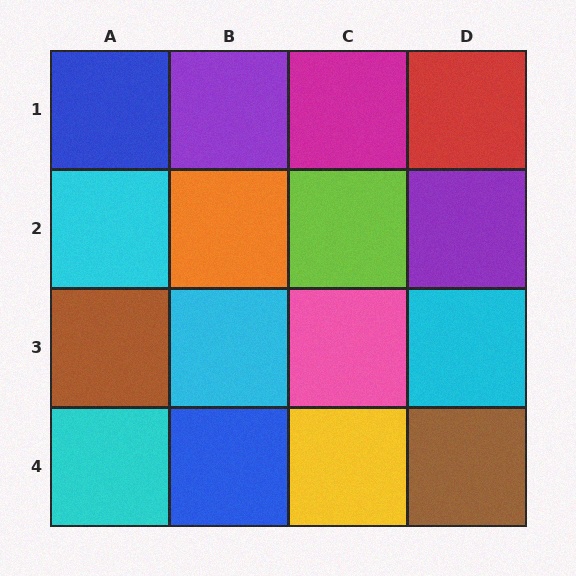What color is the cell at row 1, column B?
Purple.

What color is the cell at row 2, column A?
Cyan.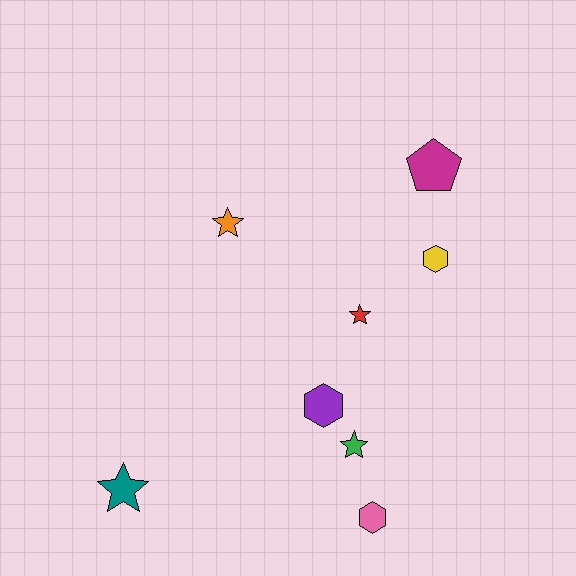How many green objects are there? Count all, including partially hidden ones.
There is 1 green object.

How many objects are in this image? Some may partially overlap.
There are 8 objects.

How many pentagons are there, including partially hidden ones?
There is 1 pentagon.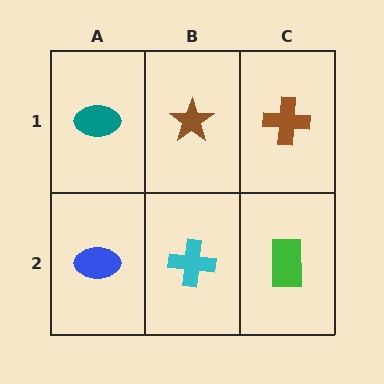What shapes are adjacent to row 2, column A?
A teal ellipse (row 1, column A), a cyan cross (row 2, column B).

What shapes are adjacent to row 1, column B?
A cyan cross (row 2, column B), a teal ellipse (row 1, column A), a brown cross (row 1, column C).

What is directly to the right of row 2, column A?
A cyan cross.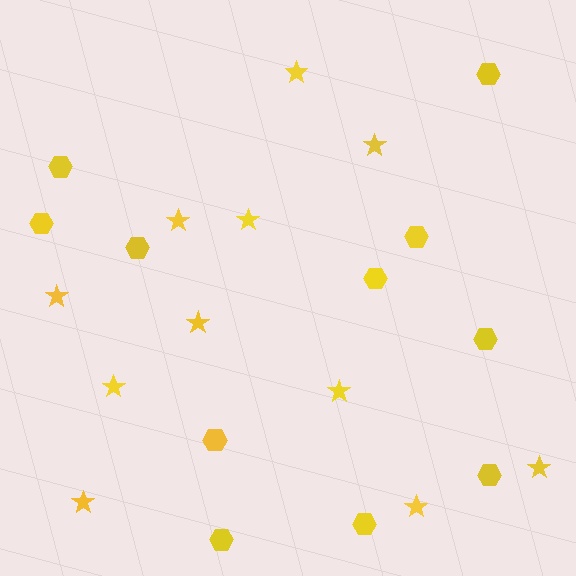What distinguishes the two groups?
There are 2 groups: one group of hexagons (11) and one group of stars (11).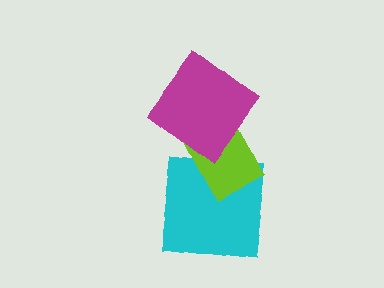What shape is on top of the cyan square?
The lime rectangle is on top of the cyan square.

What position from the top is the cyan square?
The cyan square is 3rd from the top.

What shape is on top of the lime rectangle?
The magenta diamond is on top of the lime rectangle.